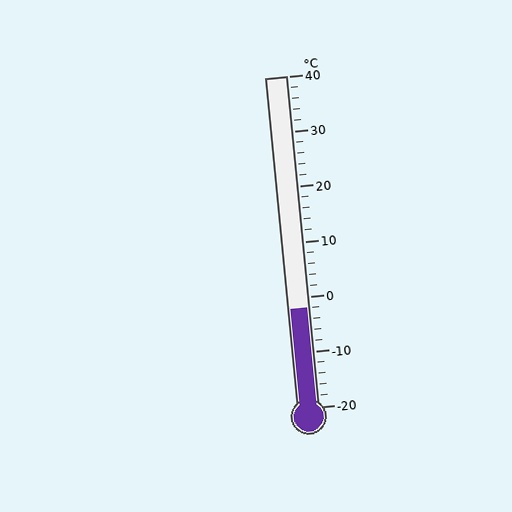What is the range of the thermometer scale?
The thermometer scale ranges from -20°C to 40°C.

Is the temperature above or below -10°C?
The temperature is above -10°C.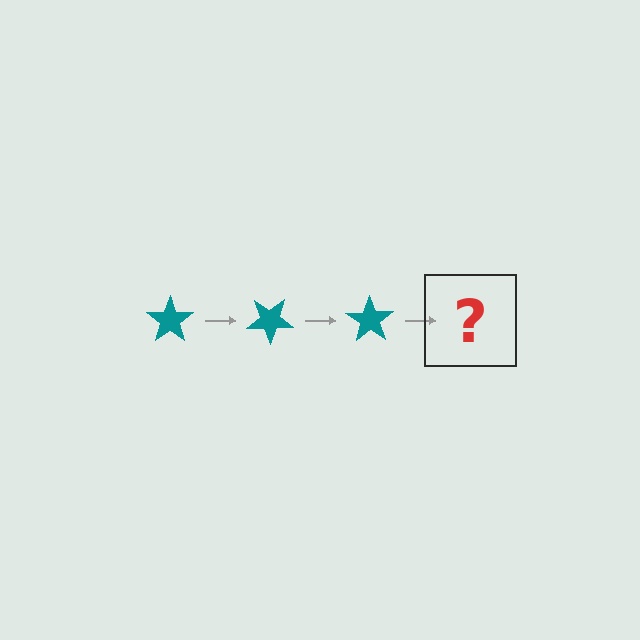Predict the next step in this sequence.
The next step is a teal star rotated 105 degrees.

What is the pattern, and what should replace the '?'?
The pattern is that the star rotates 35 degrees each step. The '?' should be a teal star rotated 105 degrees.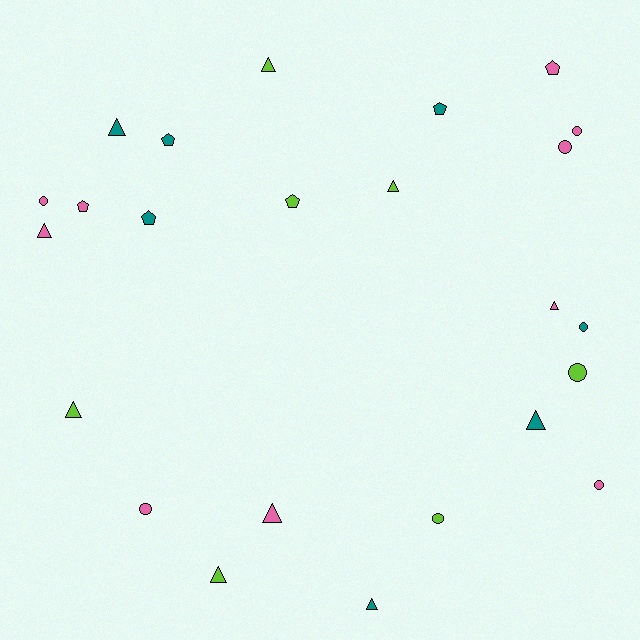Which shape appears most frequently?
Triangle, with 10 objects.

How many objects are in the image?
There are 24 objects.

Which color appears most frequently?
Pink, with 10 objects.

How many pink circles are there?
There are 5 pink circles.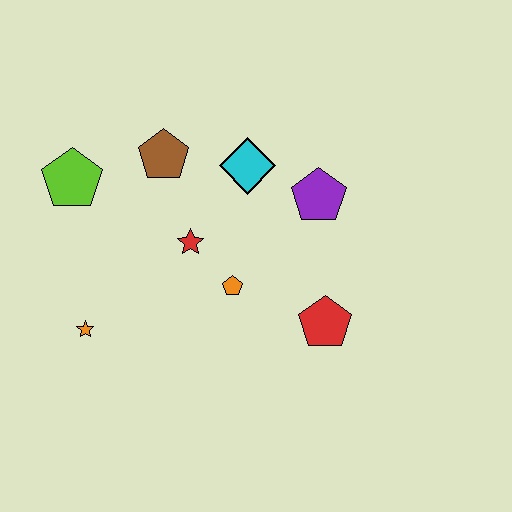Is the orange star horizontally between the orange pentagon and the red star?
No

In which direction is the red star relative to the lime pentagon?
The red star is to the right of the lime pentagon.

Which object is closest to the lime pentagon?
The brown pentagon is closest to the lime pentagon.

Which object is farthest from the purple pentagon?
The orange star is farthest from the purple pentagon.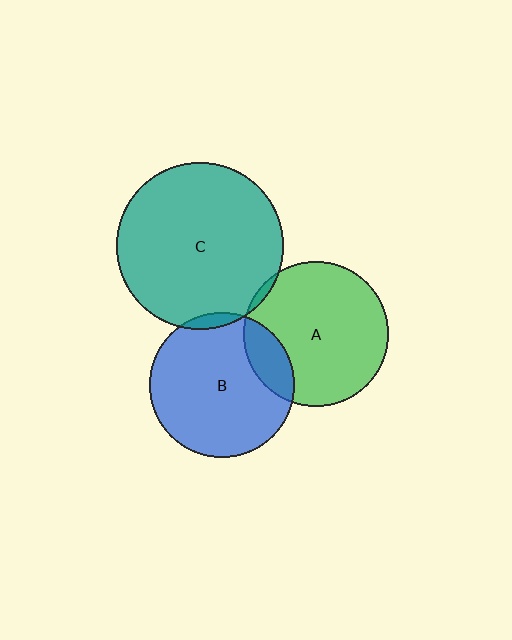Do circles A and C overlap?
Yes.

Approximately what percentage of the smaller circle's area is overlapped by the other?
Approximately 5%.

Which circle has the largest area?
Circle C (teal).